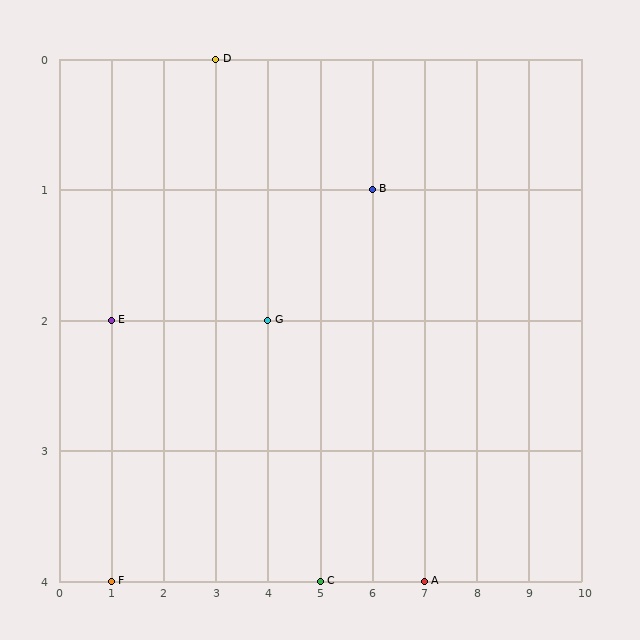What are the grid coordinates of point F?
Point F is at grid coordinates (1, 4).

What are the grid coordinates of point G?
Point G is at grid coordinates (4, 2).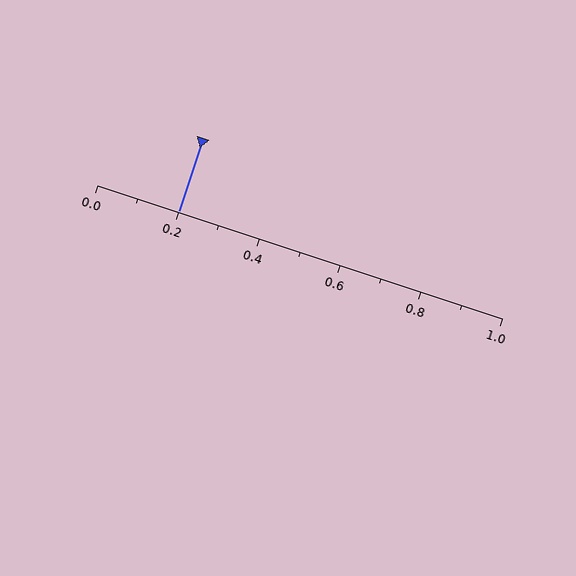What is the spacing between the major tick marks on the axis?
The major ticks are spaced 0.2 apart.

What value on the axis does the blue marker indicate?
The marker indicates approximately 0.2.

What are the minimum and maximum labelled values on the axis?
The axis runs from 0.0 to 1.0.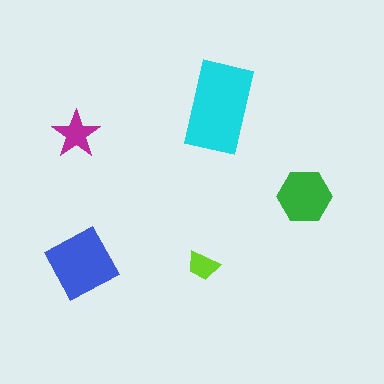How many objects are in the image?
There are 5 objects in the image.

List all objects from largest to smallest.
The cyan rectangle, the blue diamond, the green hexagon, the magenta star, the lime trapezoid.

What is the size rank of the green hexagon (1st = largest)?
3rd.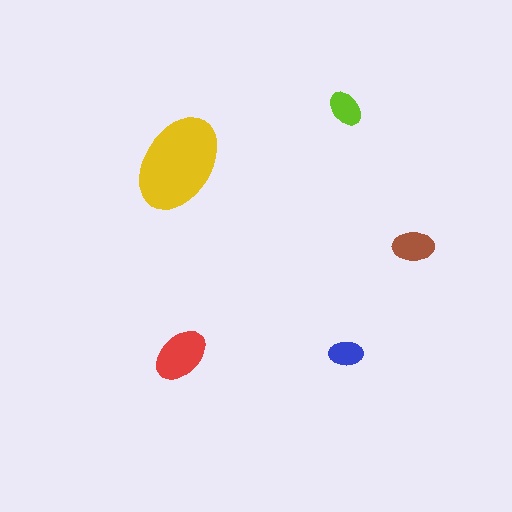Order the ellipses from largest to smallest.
the yellow one, the red one, the brown one, the lime one, the blue one.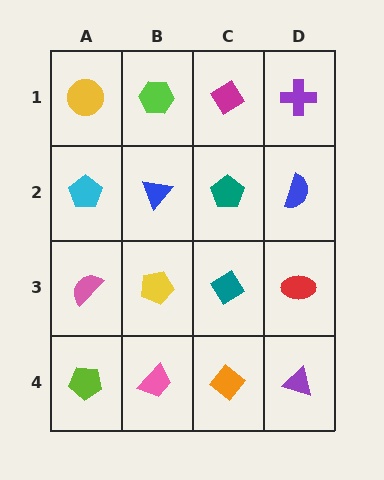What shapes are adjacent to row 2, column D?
A purple cross (row 1, column D), a red ellipse (row 3, column D), a teal pentagon (row 2, column C).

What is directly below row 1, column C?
A teal pentagon.